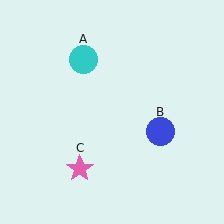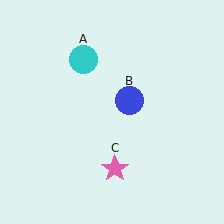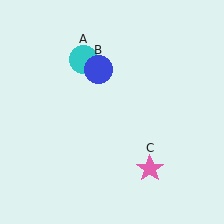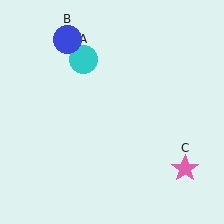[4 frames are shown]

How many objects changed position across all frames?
2 objects changed position: blue circle (object B), pink star (object C).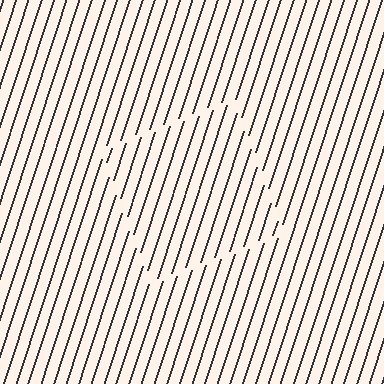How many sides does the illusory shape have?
4 sides — the line-ends trace a square.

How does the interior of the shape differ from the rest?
The interior of the shape contains the same grating, shifted by half a period — the contour is defined by the phase discontinuity where line-ends from the inner and outer gratings abut.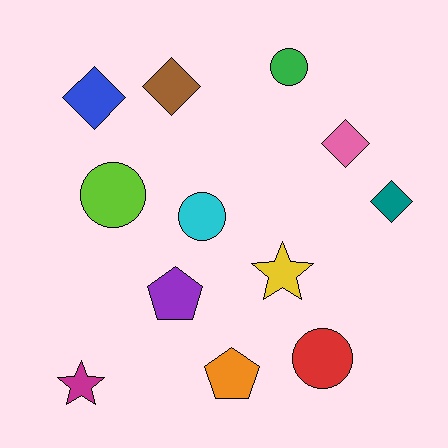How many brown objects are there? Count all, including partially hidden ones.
There is 1 brown object.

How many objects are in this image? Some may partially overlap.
There are 12 objects.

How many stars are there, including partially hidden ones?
There are 2 stars.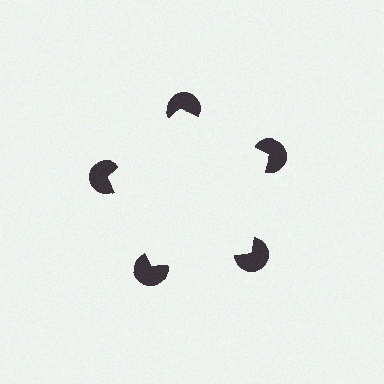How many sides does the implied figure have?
5 sides.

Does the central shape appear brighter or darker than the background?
It typically appears slightly brighter than the background, even though no actual brightness change is drawn.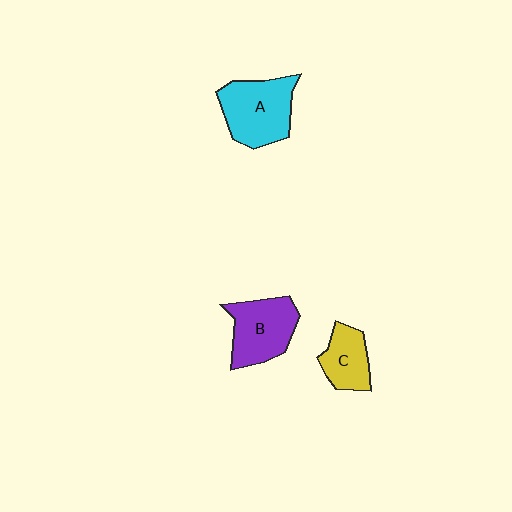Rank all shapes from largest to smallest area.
From largest to smallest: A (cyan), B (purple), C (yellow).